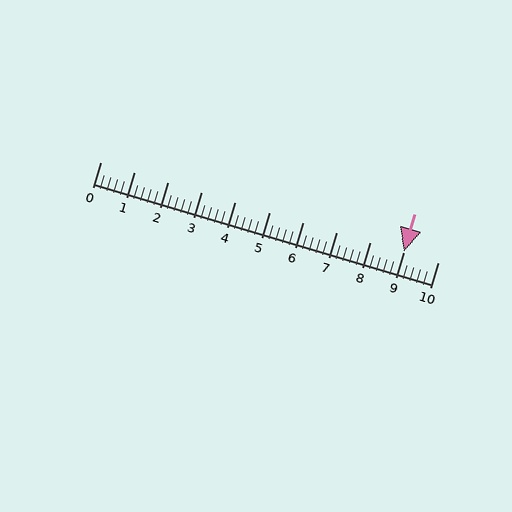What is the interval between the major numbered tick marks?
The major tick marks are spaced 1 units apart.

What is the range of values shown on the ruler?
The ruler shows values from 0 to 10.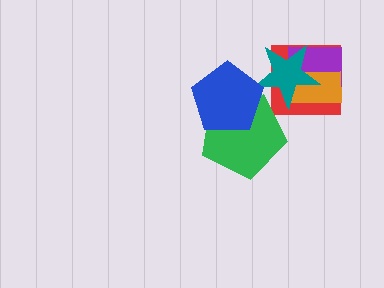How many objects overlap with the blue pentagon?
2 objects overlap with the blue pentagon.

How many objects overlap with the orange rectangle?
3 objects overlap with the orange rectangle.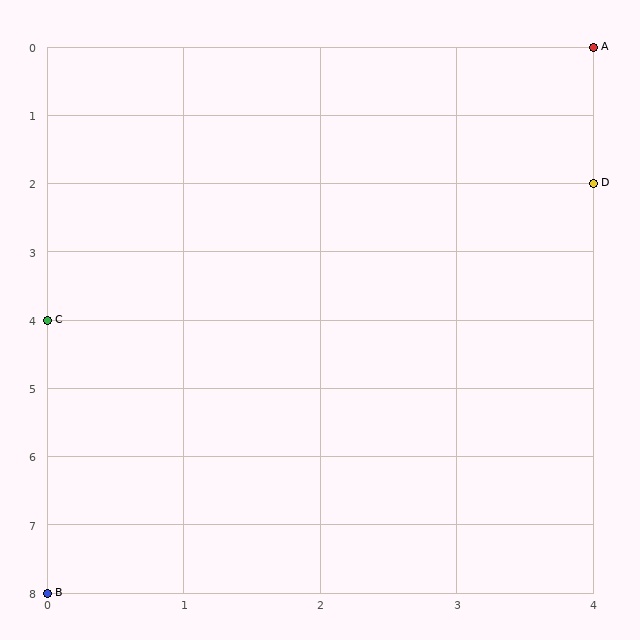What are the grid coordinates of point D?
Point D is at grid coordinates (4, 2).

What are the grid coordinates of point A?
Point A is at grid coordinates (4, 0).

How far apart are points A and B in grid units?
Points A and B are 4 columns and 8 rows apart (about 8.9 grid units diagonally).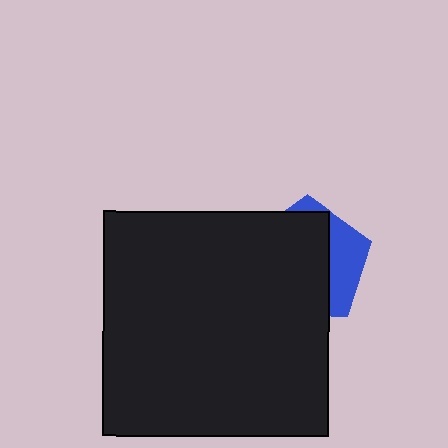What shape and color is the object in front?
The object in front is a black square.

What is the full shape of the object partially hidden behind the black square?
The partially hidden object is a blue pentagon.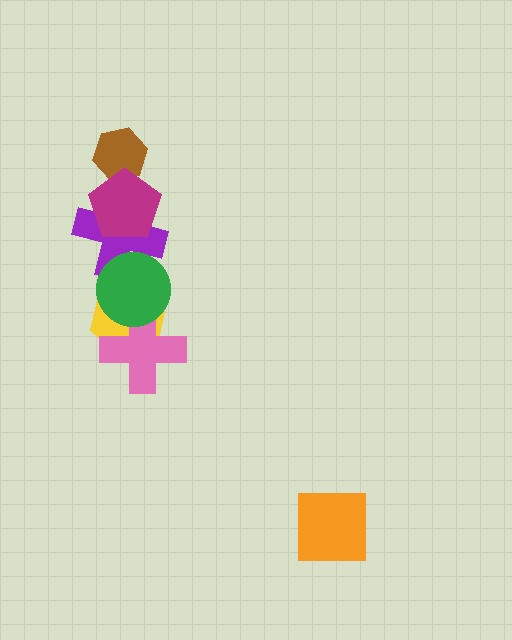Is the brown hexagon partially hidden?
Yes, it is partially covered by another shape.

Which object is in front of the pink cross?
The green circle is in front of the pink cross.